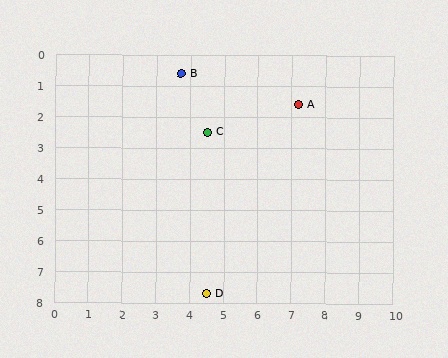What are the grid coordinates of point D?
Point D is at approximately (4.5, 7.7).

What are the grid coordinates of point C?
Point C is at approximately (4.5, 2.5).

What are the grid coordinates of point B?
Point B is at approximately (3.7, 0.6).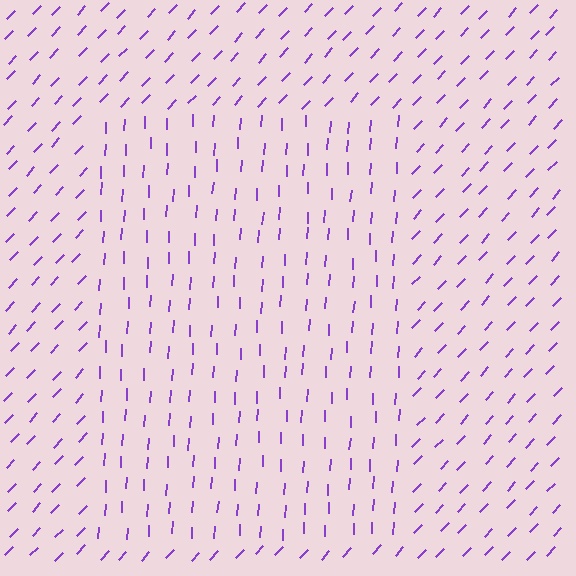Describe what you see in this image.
The image is filled with small purple line segments. A rectangle region in the image has lines oriented differently from the surrounding lines, creating a visible texture boundary.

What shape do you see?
I see a rectangle.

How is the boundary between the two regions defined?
The boundary is defined purely by a change in line orientation (approximately 40 degrees difference). All lines are the same color and thickness.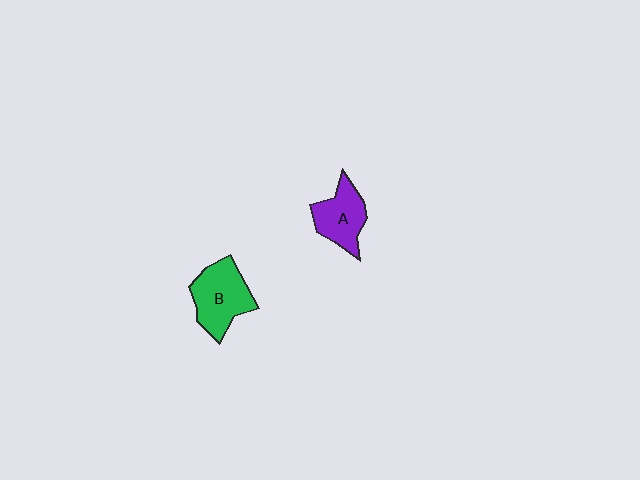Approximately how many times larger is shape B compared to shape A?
Approximately 1.3 times.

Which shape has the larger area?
Shape B (green).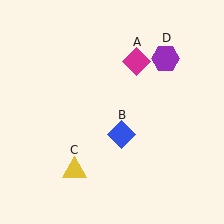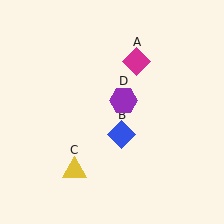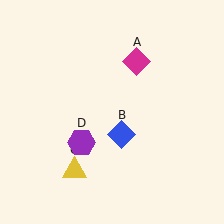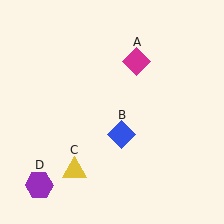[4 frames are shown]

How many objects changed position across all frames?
1 object changed position: purple hexagon (object D).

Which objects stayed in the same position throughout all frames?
Magenta diamond (object A) and blue diamond (object B) and yellow triangle (object C) remained stationary.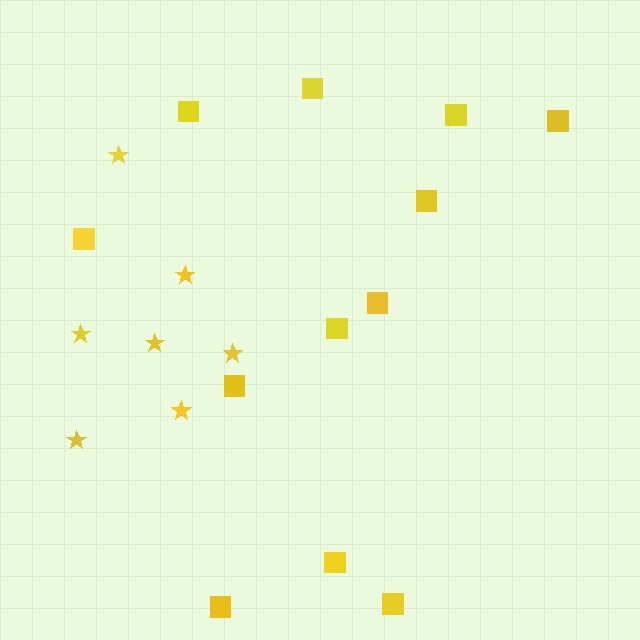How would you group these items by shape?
There are 2 groups: one group of stars (7) and one group of squares (12).